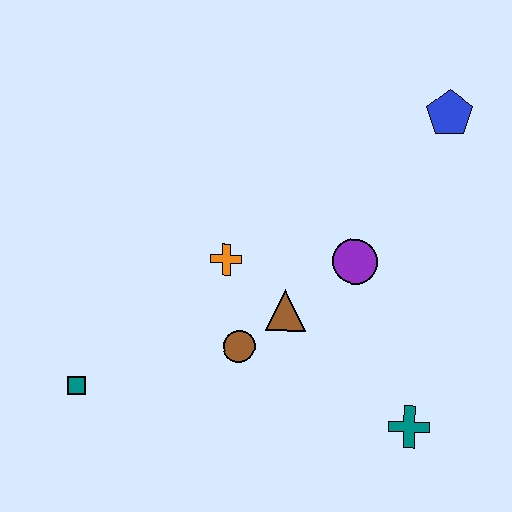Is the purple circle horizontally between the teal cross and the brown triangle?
Yes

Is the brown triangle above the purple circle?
No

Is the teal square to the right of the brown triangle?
No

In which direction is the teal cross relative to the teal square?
The teal cross is to the right of the teal square.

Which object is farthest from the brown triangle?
The blue pentagon is farthest from the brown triangle.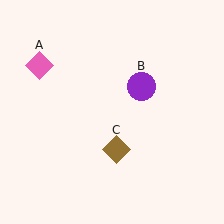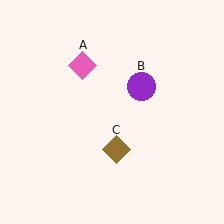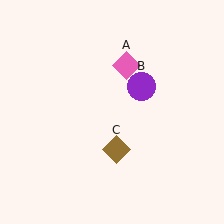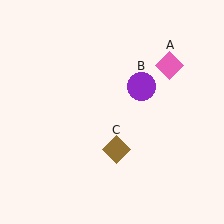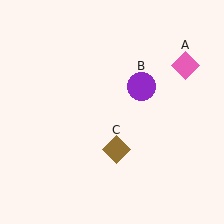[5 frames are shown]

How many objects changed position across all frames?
1 object changed position: pink diamond (object A).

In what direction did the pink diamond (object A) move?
The pink diamond (object A) moved right.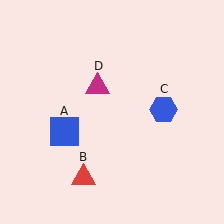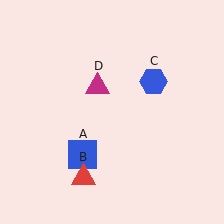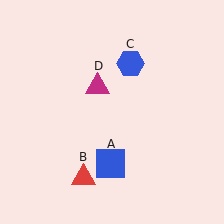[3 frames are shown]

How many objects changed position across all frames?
2 objects changed position: blue square (object A), blue hexagon (object C).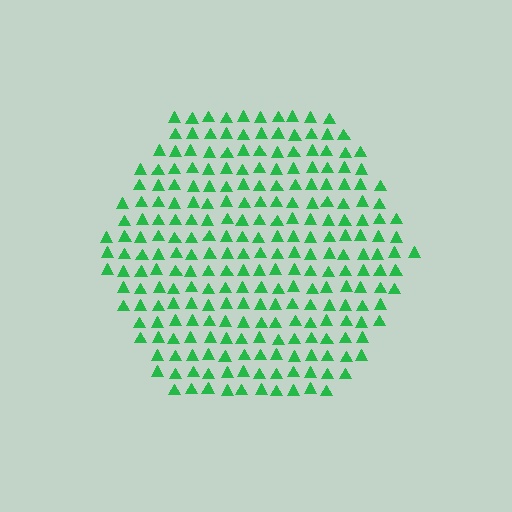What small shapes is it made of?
It is made of small triangles.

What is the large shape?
The large shape is a hexagon.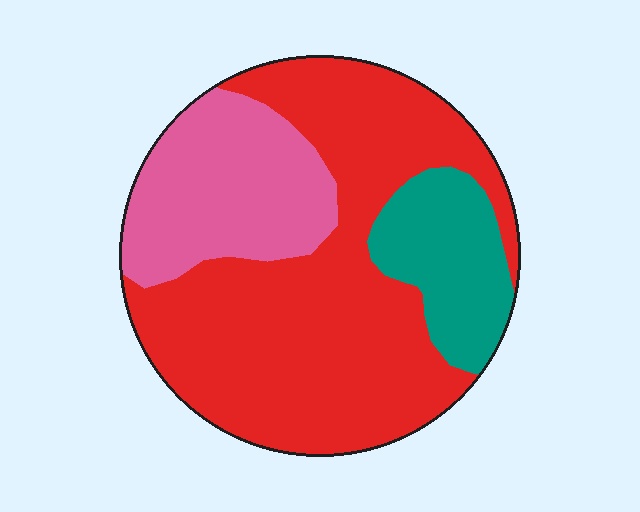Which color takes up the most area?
Red, at roughly 60%.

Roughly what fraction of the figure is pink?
Pink takes up about one quarter (1/4) of the figure.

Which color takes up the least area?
Teal, at roughly 15%.